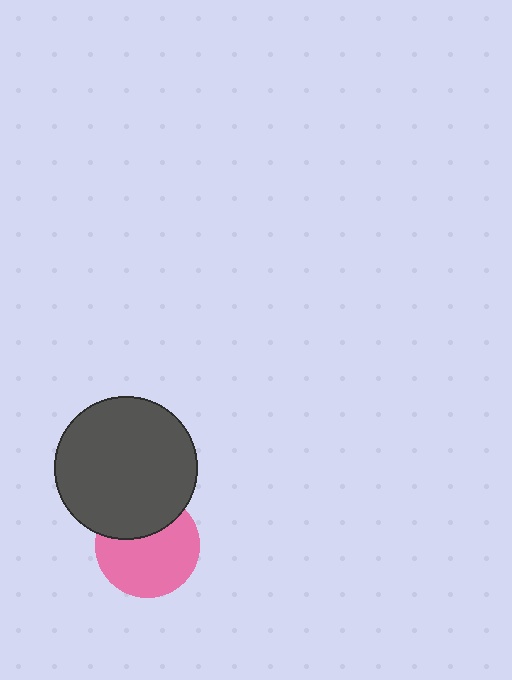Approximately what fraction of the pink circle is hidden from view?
Roughly 33% of the pink circle is hidden behind the dark gray circle.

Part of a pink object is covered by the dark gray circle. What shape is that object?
It is a circle.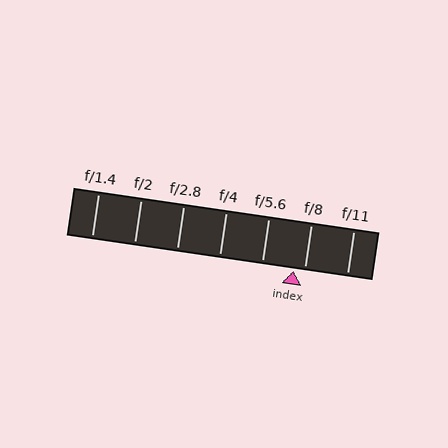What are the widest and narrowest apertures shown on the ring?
The widest aperture shown is f/1.4 and the narrowest is f/11.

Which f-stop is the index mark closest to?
The index mark is closest to f/8.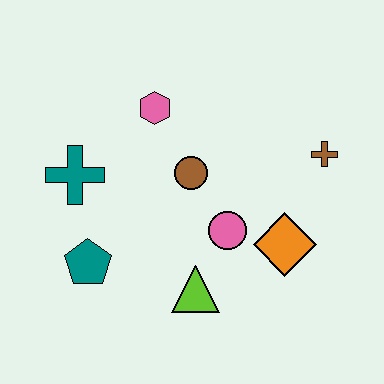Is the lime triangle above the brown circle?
No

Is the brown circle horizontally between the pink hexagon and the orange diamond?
Yes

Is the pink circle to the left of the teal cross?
No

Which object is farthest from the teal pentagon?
The brown cross is farthest from the teal pentagon.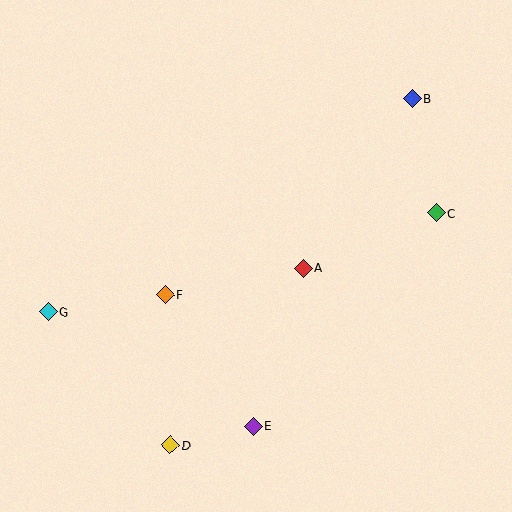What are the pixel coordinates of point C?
Point C is at (436, 213).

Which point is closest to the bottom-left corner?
Point D is closest to the bottom-left corner.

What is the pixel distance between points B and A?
The distance between B and A is 201 pixels.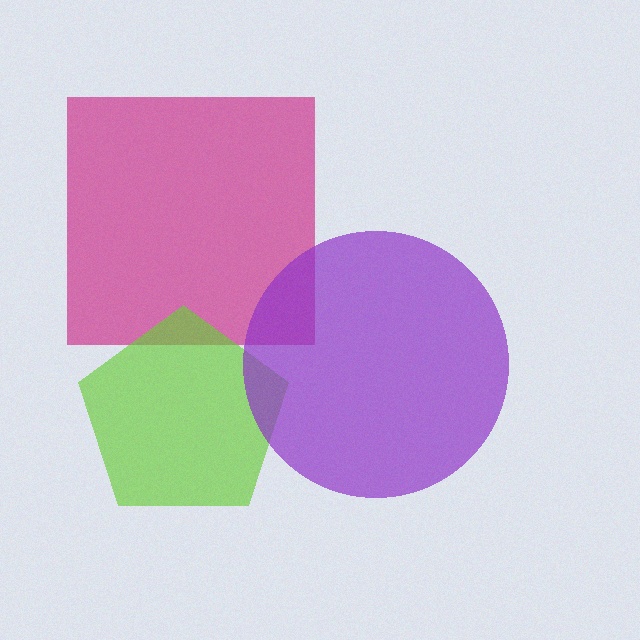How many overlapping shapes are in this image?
There are 3 overlapping shapes in the image.